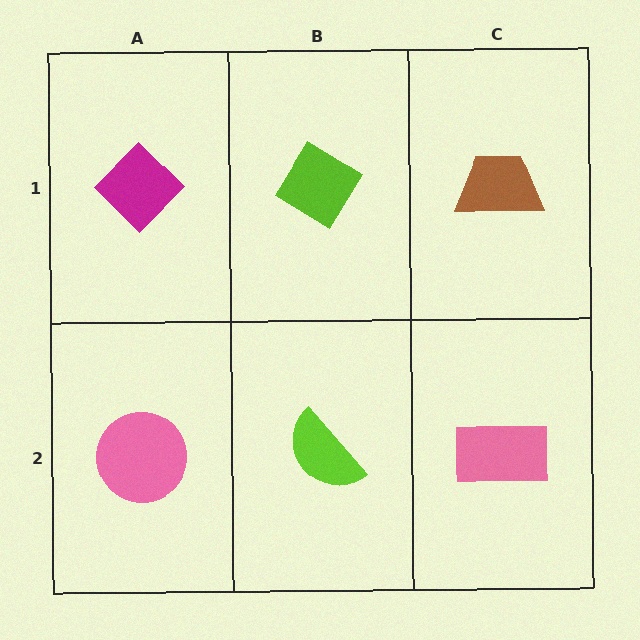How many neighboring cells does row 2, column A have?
2.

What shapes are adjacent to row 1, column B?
A lime semicircle (row 2, column B), a magenta diamond (row 1, column A), a brown trapezoid (row 1, column C).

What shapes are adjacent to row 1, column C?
A pink rectangle (row 2, column C), a lime diamond (row 1, column B).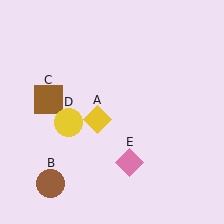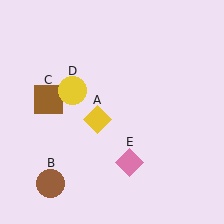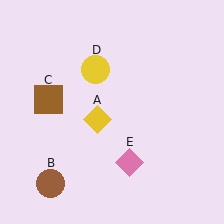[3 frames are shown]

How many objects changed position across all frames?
1 object changed position: yellow circle (object D).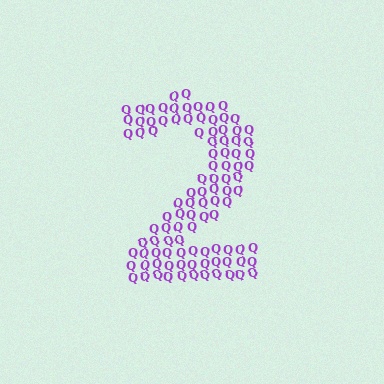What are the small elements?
The small elements are letter Q's.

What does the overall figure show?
The overall figure shows the digit 2.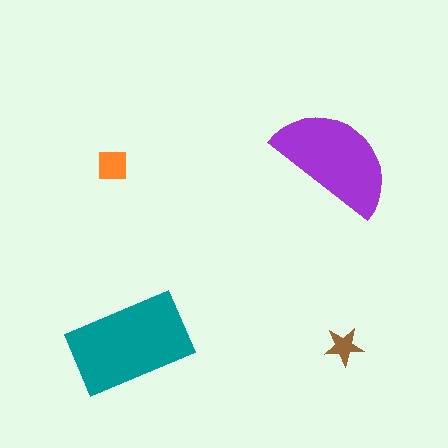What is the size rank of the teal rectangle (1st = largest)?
1st.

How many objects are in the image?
There are 4 objects in the image.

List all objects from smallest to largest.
The brown star, the orange square, the purple semicircle, the teal rectangle.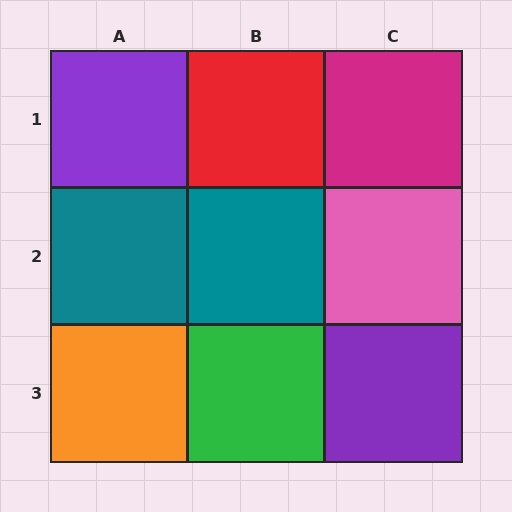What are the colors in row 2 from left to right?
Teal, teal, pink.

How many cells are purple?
2 cells are purple.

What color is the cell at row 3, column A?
Orange.